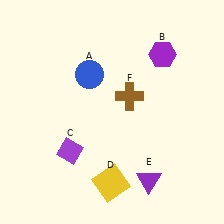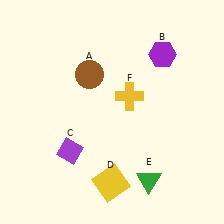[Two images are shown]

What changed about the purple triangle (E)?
In Image 1, E is purple. In Image 2, it changed to green.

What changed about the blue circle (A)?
In Image 1, A is blue. In Image 2, it changed to brown.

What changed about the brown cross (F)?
In Image 1, F is brown. In Image 2, it changed to yellow.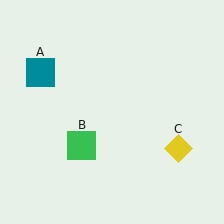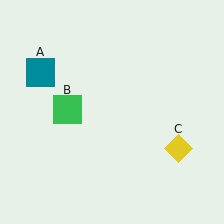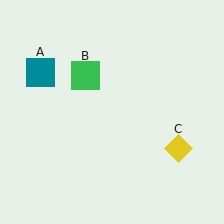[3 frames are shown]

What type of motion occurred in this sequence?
The green square (object B) rotated clockwise around the center of the scene.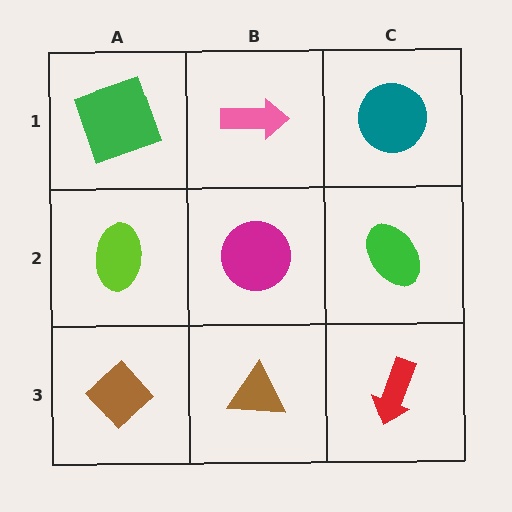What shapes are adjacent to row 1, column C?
A green ellipse (row 2, column C), a pink arrow (row 1, column B).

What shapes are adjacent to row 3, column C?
A green ellipse (row 2, column C), a brown triangle (row 3, column B).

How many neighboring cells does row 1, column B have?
3.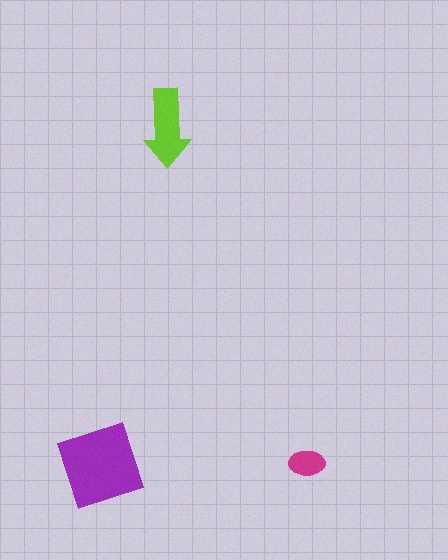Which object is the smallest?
The magenta ellipse.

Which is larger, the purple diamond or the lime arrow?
The purple diamond.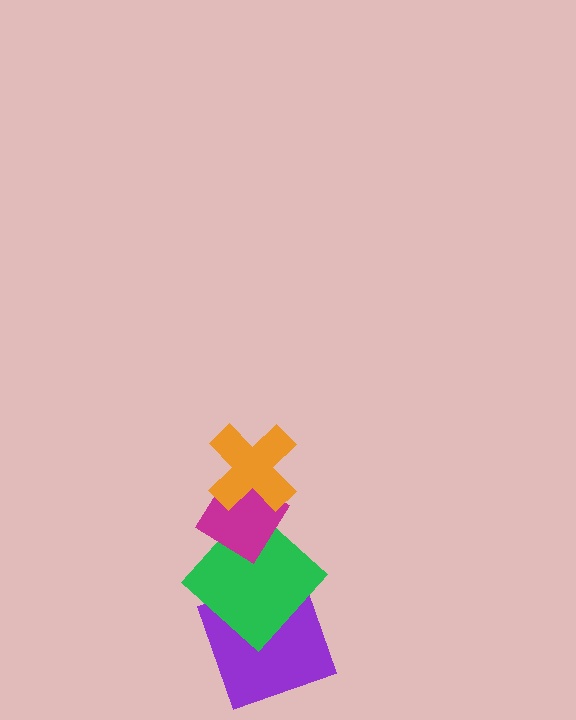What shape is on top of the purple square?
The green diamond is on top of the purple square.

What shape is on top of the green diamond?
The magenta diamond is on top of the green diamond.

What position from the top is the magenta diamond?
The magenta diamond is 2nd from the top.